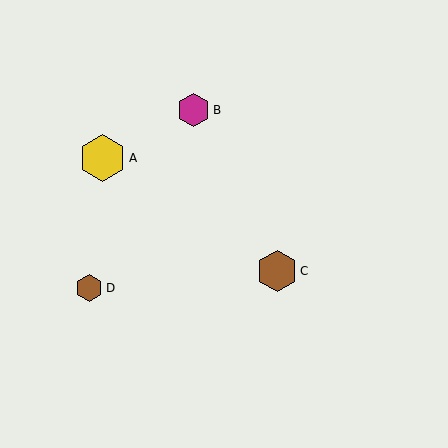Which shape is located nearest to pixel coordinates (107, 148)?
The yellow hexagon (labeled A) at (103, 158) is nearest to that location.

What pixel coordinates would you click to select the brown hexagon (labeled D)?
Click at (89, 288) to select the brown hexagon D.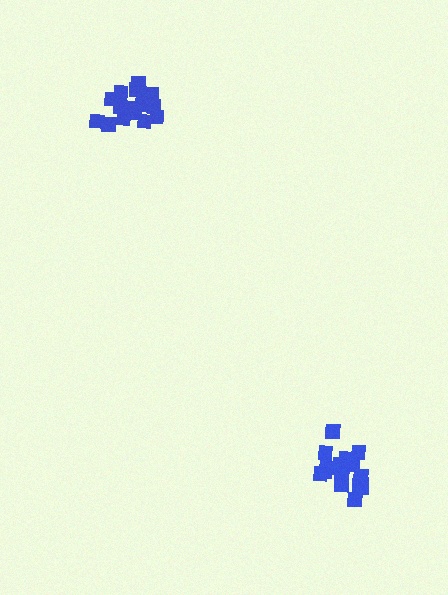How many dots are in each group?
Group 1: 16 dots, Group 2: 16 dots (32 total).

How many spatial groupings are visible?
There are 2 spatial groupings.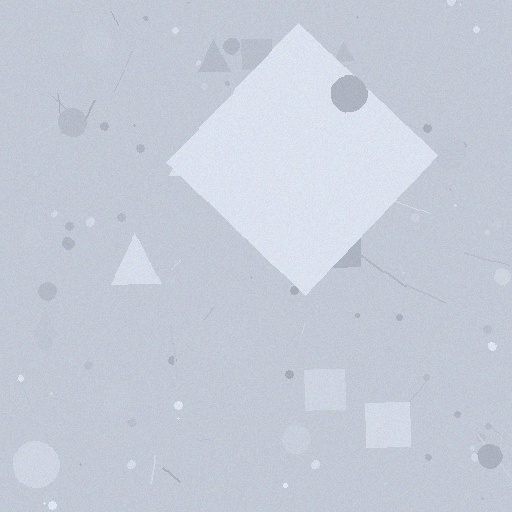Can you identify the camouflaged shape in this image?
The camouflaged shape is a diamond.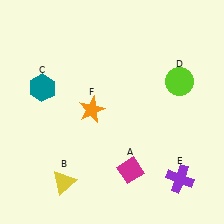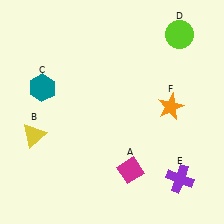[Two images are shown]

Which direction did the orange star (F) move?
The orange star (F) moved right.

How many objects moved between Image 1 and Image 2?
3 objects moved between the two images.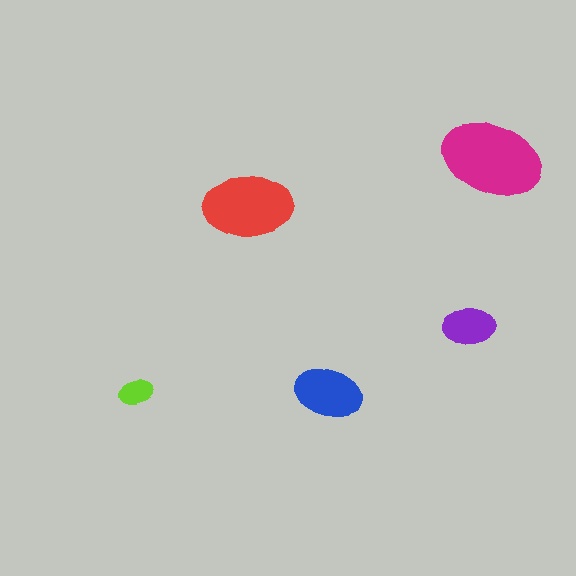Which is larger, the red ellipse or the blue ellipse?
The red one.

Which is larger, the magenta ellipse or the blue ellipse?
The magenta one.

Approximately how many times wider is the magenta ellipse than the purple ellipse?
About 2 times wider.